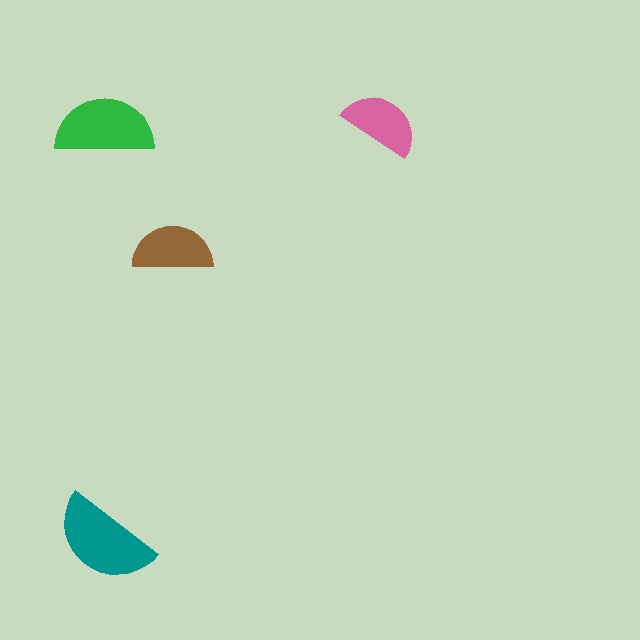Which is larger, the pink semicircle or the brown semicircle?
The brown one.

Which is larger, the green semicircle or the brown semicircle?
The green one.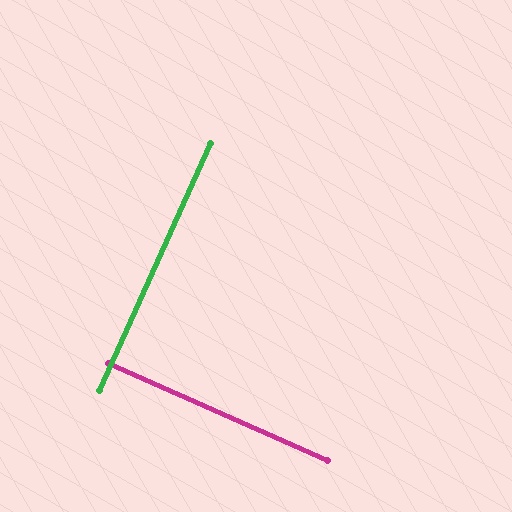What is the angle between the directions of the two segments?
Approximately 90 degrees.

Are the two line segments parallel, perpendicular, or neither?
Perpendicular — they meet at approximately 90°.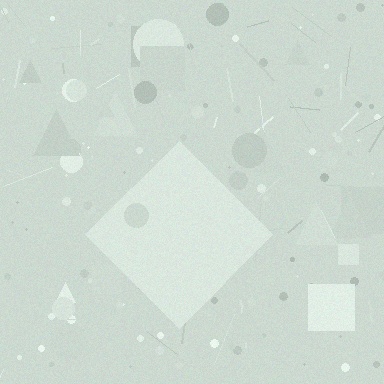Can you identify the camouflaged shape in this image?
The camouflaged shape is a diamond.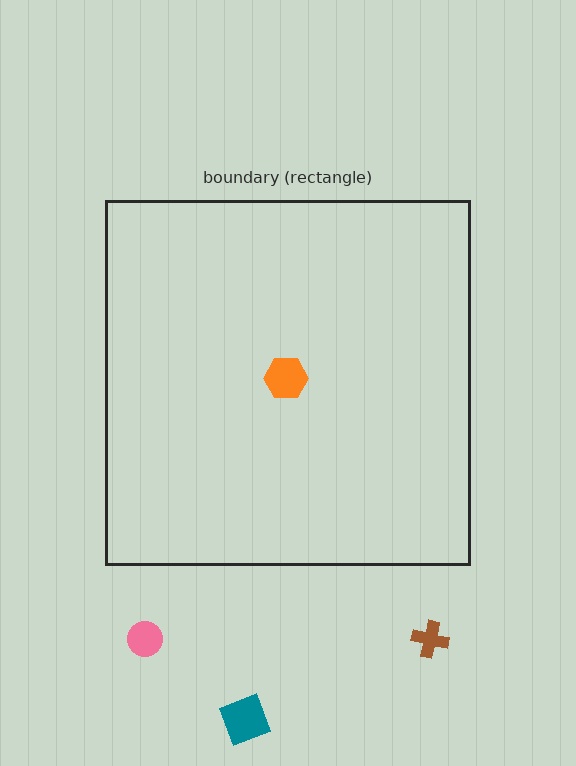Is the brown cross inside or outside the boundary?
Outside.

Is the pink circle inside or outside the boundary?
Outside.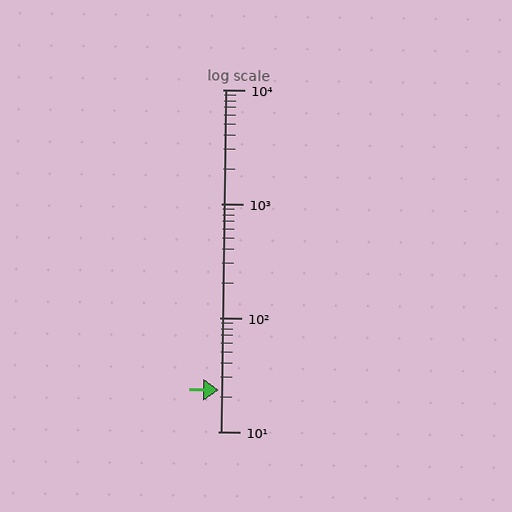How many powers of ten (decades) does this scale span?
The scale spans 3 decades, from 10 to 10000.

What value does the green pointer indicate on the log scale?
The pointer indicates approximately 23.